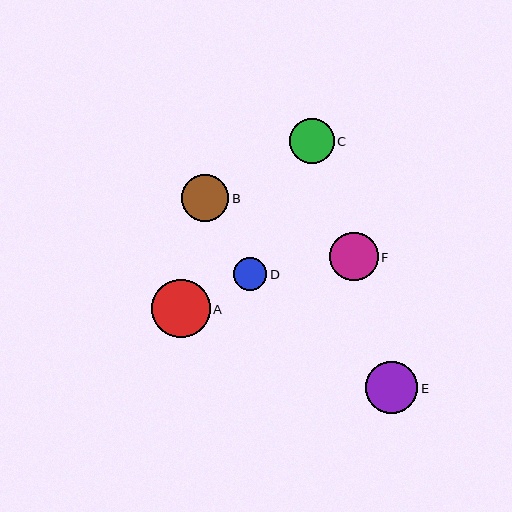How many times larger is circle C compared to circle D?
Circle C is approximately 1.3 times the size of circle D.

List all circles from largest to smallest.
From largest to smallest: A, E, F, B, C, D.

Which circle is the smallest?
Circle D is the smallest with a size of approximately 33 pixels.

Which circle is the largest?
Circle A is the largest with a size of approximately 58 pixels.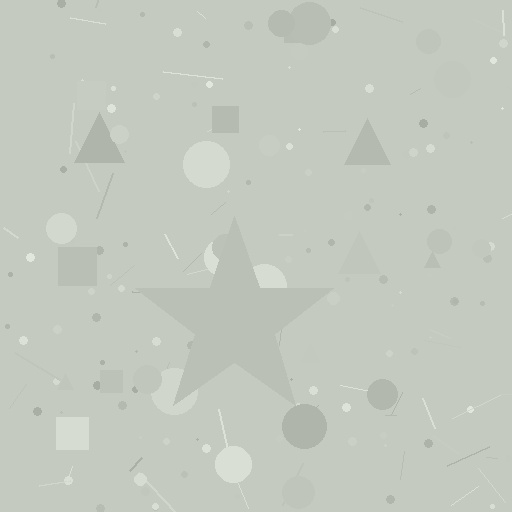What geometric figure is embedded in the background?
A star is embedded in the background.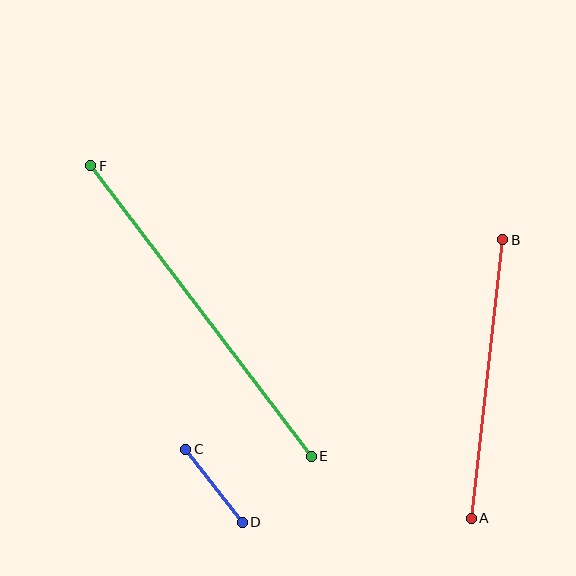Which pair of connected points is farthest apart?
Points E and F are farthest apart.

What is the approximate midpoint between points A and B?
The midpoint is at approximately (487, 379) pixels.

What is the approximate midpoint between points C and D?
The midpoint is at approximately (214, 486) pixels.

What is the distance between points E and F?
The distance is approximately 365 pixels.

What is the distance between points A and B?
The distance is approximately 281 pixels.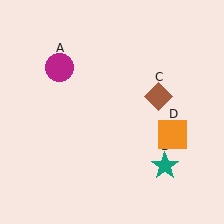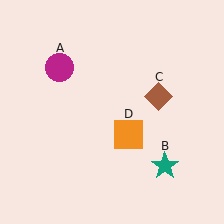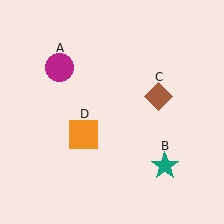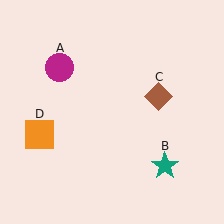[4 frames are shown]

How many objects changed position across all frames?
1 object changed position: orange square (object D).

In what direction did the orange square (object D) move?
The orange square (object D) moved left.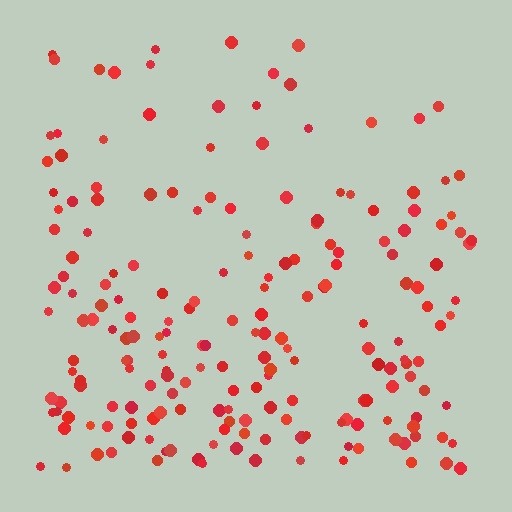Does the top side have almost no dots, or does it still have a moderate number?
Still a moderate number, just noticeably fewer than the bottom.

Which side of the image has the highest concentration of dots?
The bottom.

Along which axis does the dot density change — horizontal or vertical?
Vertical.